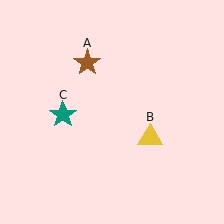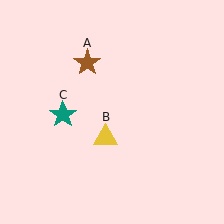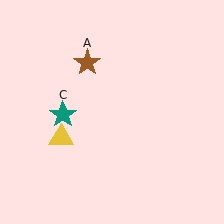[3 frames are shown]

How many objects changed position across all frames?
1 object changed position: yellow triangle (object B).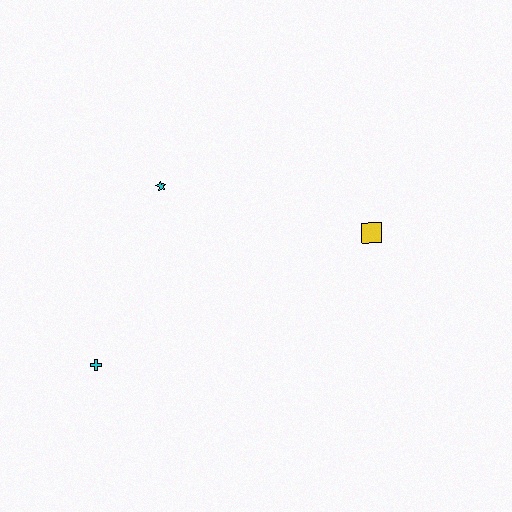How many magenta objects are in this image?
There are no magenta objects.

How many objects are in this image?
There are 3 objects.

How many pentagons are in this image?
There are no pentagons.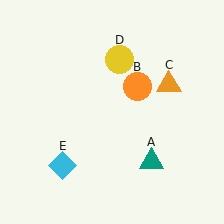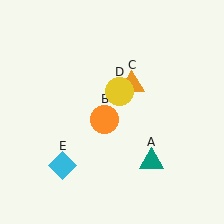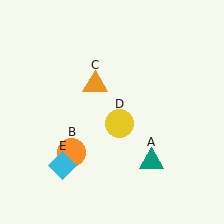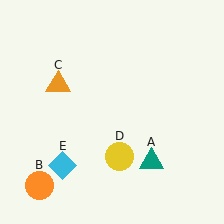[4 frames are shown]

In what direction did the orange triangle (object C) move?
The orange triangle (object C) moved left.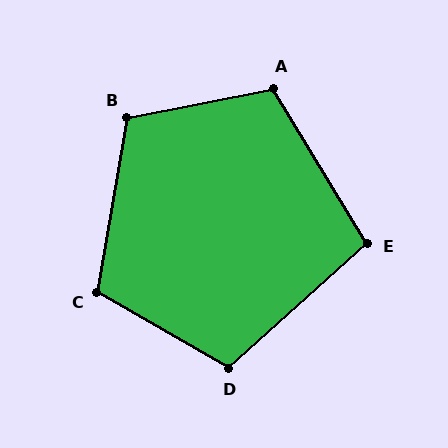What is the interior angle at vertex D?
Approximately 108 degrees (obtuse).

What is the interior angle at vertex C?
Approximately 110 degrees (obtuse).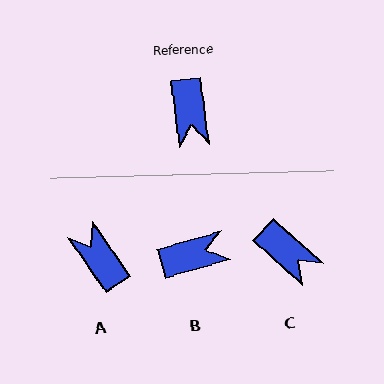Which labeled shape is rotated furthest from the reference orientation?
A, about 152 degrees away.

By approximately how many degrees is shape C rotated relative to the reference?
Approximately 40 degrees counter-clockwise.